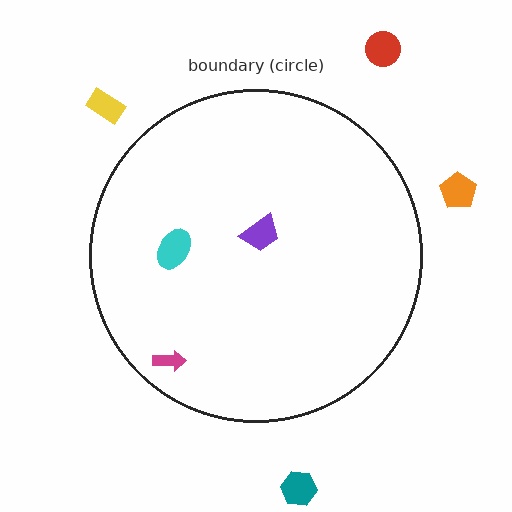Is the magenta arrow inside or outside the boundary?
Inside.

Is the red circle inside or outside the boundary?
Outside.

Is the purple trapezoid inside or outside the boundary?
Inside.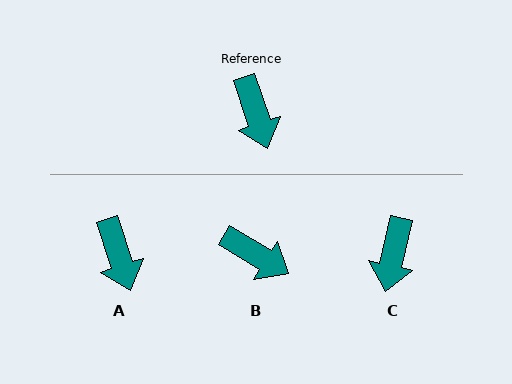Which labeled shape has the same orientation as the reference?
A.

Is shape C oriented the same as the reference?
No, it is off by about 31 degrees.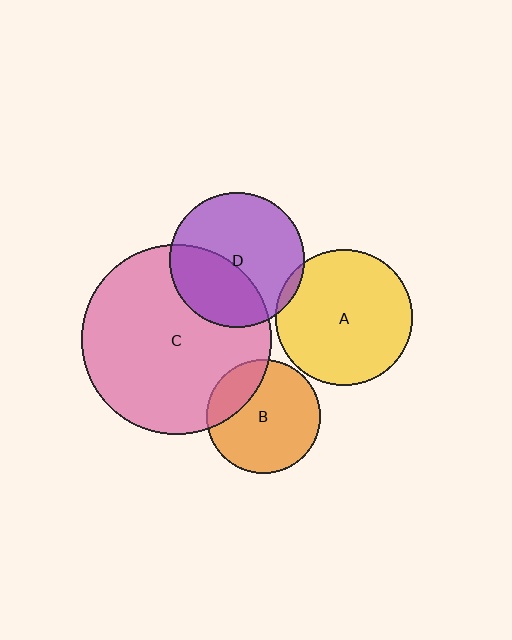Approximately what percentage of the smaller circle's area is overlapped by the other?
Approximately 35%.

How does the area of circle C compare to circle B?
Approximately 2.8 times.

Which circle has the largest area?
Circle C (pink).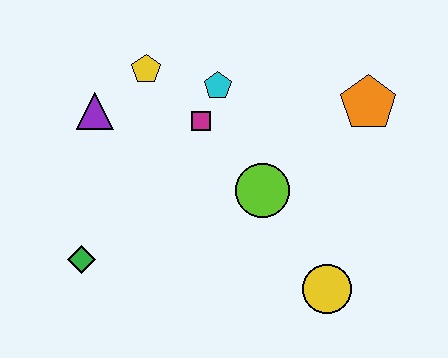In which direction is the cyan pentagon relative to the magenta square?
The cyan pentagon is above the magenta square.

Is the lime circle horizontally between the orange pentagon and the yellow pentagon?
Yes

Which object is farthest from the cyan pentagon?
The yellow circle is farthest from the cyan pentagon.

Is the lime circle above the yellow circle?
Yes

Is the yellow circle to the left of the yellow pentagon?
No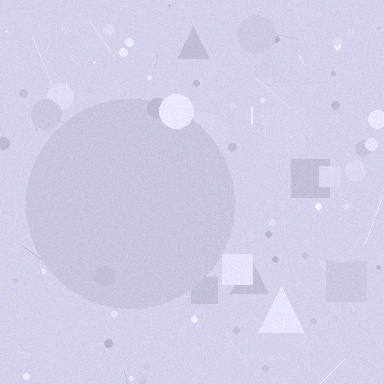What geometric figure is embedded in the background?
A circle is embedded in the background.